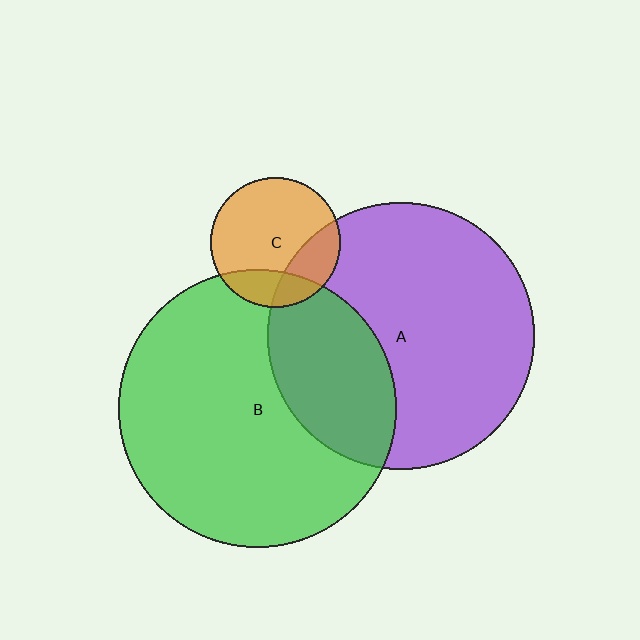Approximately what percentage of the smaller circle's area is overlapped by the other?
Approximately 30%.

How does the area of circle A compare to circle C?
Approximately 4.2 times.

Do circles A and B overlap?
Yes.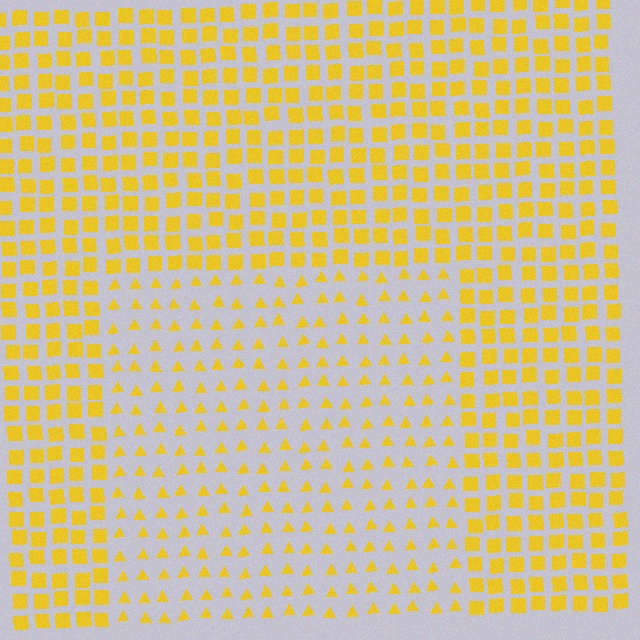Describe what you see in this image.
The image is filled with small yellow elements arranged in a uniform grid. A rectangle-shaped region contains triangles, while the surrounding area contains squares. The boundary is defined purely by the change in element shape.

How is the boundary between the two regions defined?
The boundary is defined by a change in element shape: triangles inside vs. squares outside. All elements share the same color and spacing.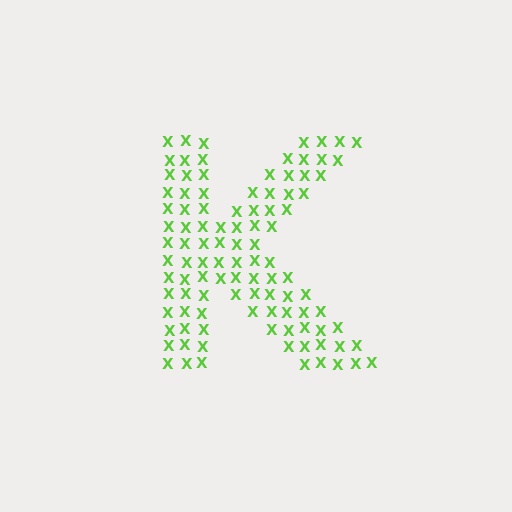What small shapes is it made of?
It is made of small letter X's.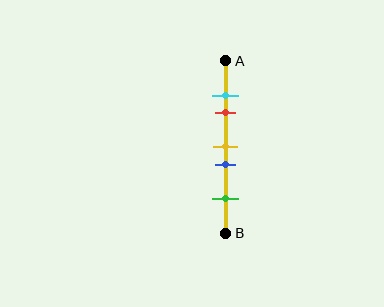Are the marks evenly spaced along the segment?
No, the marks are not evenly spaced.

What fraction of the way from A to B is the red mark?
The red mark is approximately 30% (0.3) of the way from A to B.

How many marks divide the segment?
There are 5 marks dividing the segment.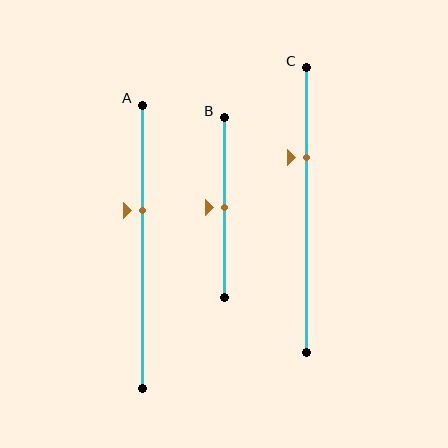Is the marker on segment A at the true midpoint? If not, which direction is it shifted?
No, the marker on segment A is shifted upward by about 13% of the segment length.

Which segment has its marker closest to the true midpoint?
Segment B has its marker closest to the true midpoint.